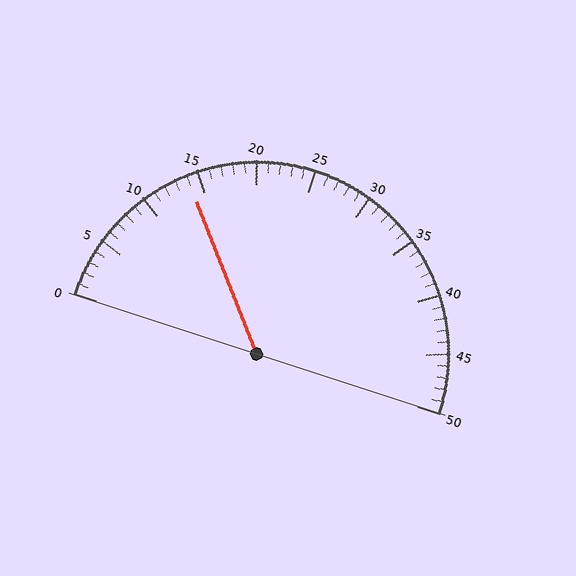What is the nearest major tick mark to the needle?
The nearest major tick mark is 15.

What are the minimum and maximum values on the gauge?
The gauge ranges from 0 to 50.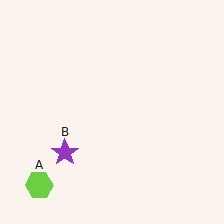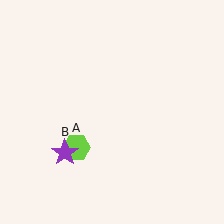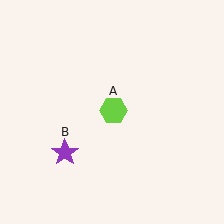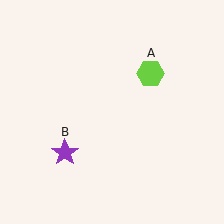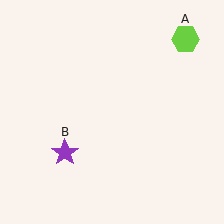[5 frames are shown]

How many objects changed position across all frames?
1 object changed position: lime hexagon (object A).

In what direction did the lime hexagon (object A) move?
The lime hexagon (object A) moved up and to the right.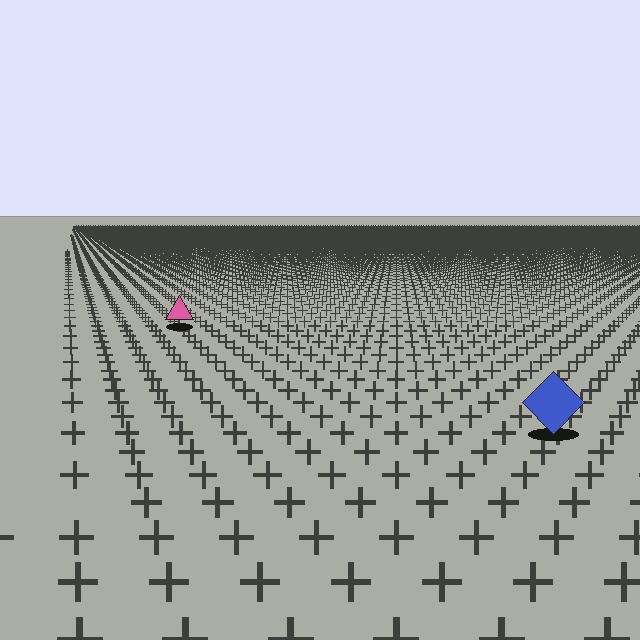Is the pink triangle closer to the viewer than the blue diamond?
No. The blue diamond is closer — you can tell from the texture gradient: the ground texture is coarser near it.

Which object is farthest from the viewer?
The pink triangle is farthest from the viewer. It appears smaller and the ground texture around it is denser.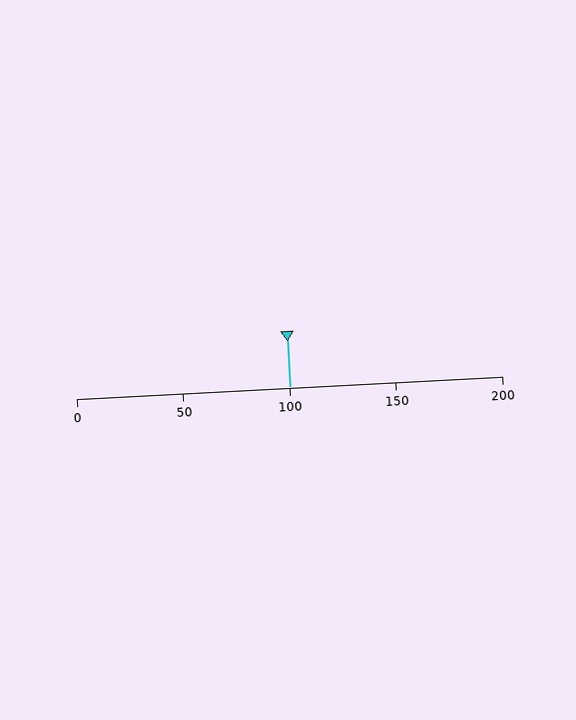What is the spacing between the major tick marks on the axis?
The major ticks are spaced 50 apart.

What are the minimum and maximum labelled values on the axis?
The axis runs from 0 to 200.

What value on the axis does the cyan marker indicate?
The marker indicates approximately 100.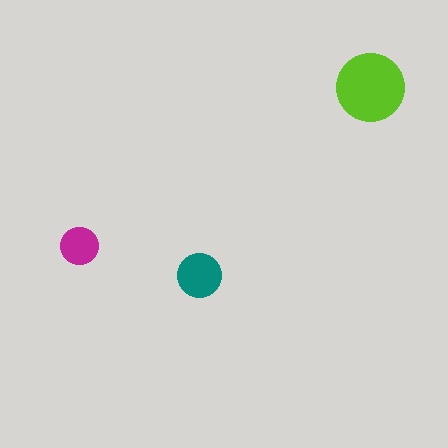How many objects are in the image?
There are 3 objects in the image.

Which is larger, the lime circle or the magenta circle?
The lime one.